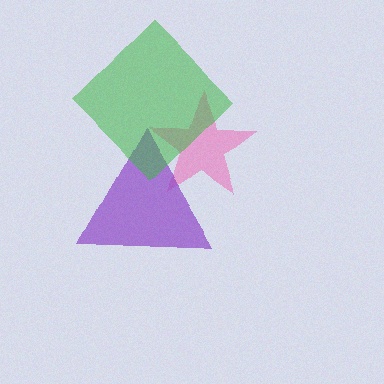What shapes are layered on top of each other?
The layered shapes are: a pink star, a purple triangle, a green diamond.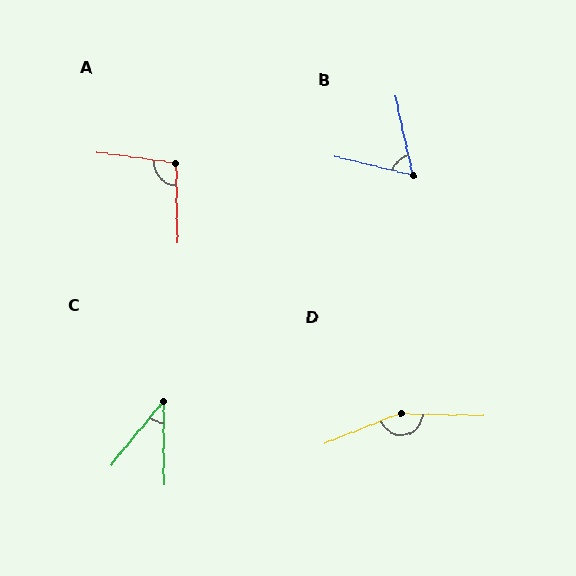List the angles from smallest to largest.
C (39°), B (65°), A (98°), D (157°).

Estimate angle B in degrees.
Approximately 65 degrees.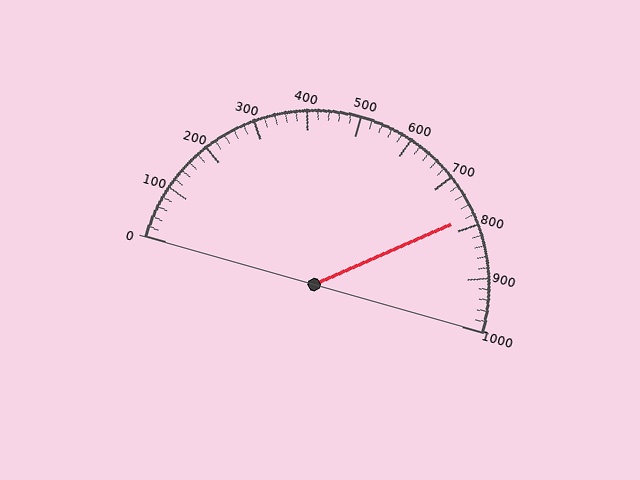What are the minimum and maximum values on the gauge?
The gauge ranges from 0 to 1000.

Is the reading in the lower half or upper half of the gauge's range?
The reading is in the upper half of the range (0 to 1000).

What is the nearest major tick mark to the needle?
The nearest major tick mark is 800.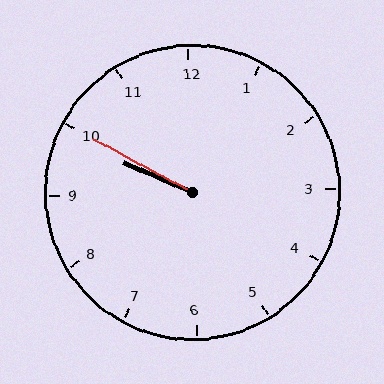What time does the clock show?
9:50.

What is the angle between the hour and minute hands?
Approximately 5 degrees.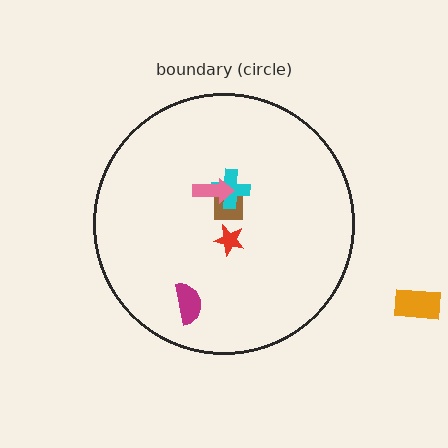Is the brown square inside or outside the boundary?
Inside.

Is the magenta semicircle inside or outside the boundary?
Inside.